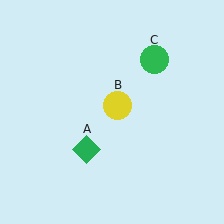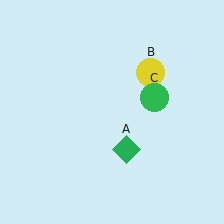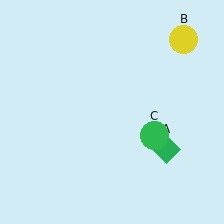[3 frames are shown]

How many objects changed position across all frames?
3 objects changed position: green diamond (object A), yellow circle (object B), green circle (object C).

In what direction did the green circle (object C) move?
The green circle (object C) moved down.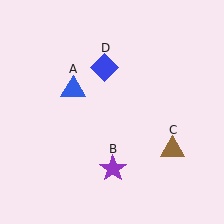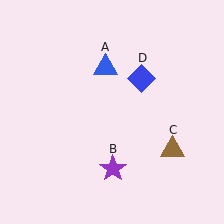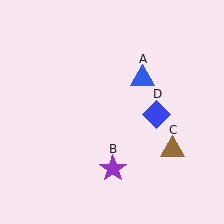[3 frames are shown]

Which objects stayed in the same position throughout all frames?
Purple star (object B) and brown triangle (object C) remained stationary.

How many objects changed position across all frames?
2 objects changed position: blue triangle (object A), blue diamond (object D).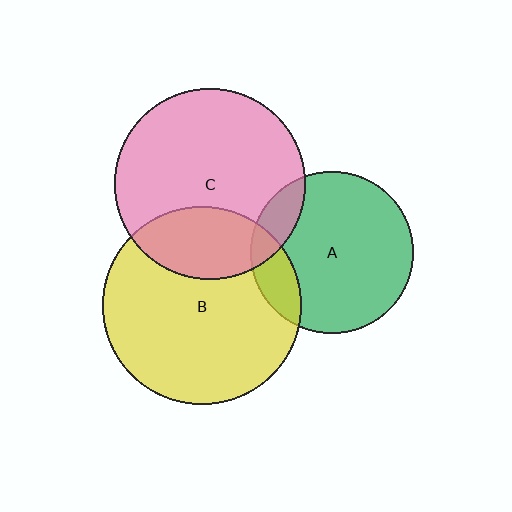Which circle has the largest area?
Circle B (yellow).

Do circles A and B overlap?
Yes.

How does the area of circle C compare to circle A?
Approximately 1.4 times.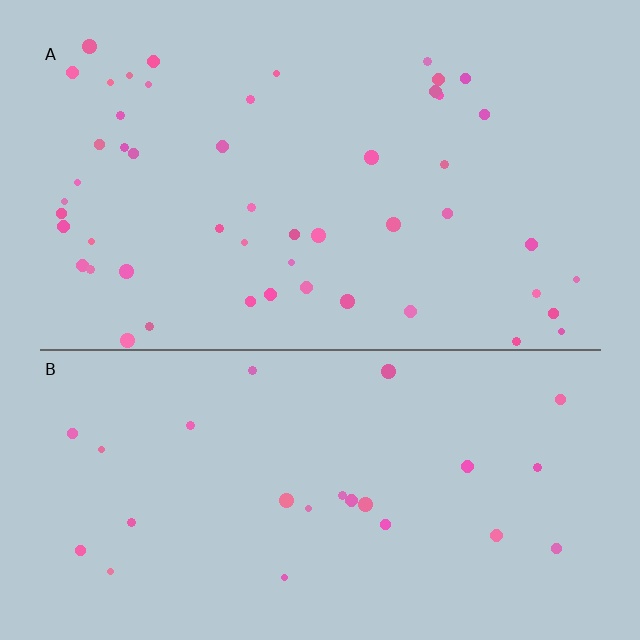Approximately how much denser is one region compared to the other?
Approximately 2.0× — region A over region B.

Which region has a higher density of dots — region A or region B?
A (the top).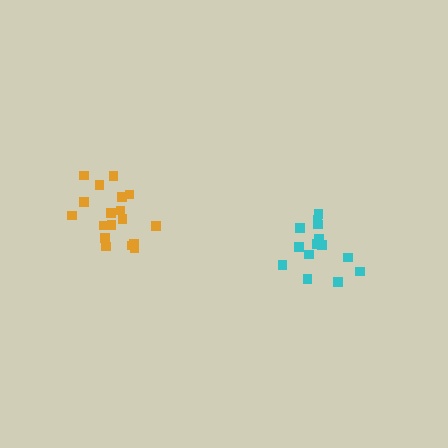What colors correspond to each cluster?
The clusters are colored: cyan, orange.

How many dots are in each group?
Group 1: 14 dots, Group 2: 18 dots (32 total).